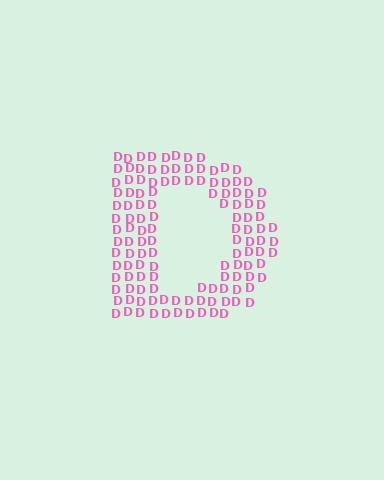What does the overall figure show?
The overall figure shows the letter D.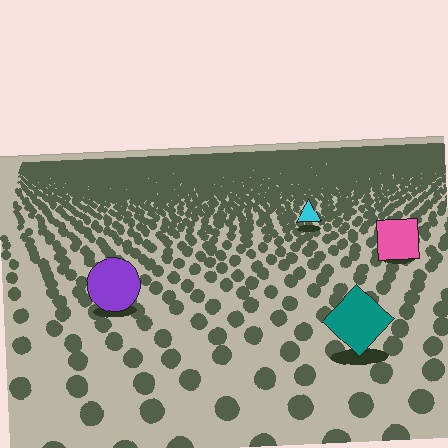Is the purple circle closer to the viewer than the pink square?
Yes. The purple circle is closer — you can tell from the texture gradient: the ground texture is coarser near it.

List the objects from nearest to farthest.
From nearest to farthest: the teal diamond, the purple circle, the pink square, the cyan triangle.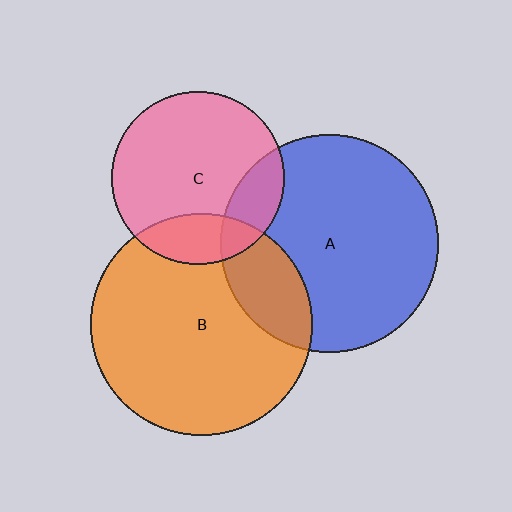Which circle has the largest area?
Circle B (orange).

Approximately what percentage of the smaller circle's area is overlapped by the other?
Approximately 20%.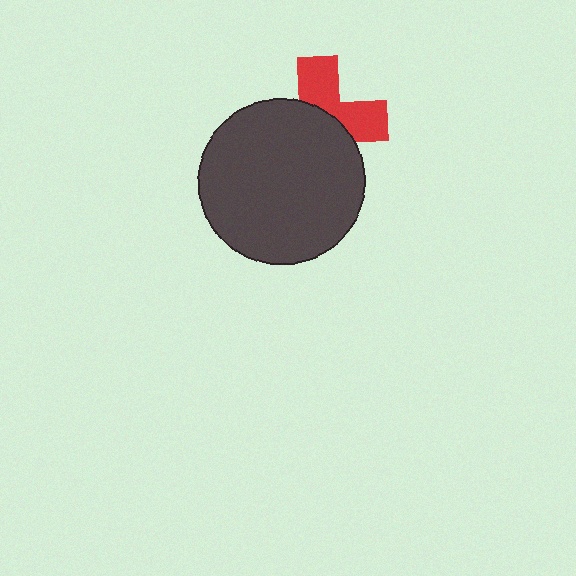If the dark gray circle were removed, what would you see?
You would see the complete red cross.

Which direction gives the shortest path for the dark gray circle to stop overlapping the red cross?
Moving toward the lower-left gives the shortest separation.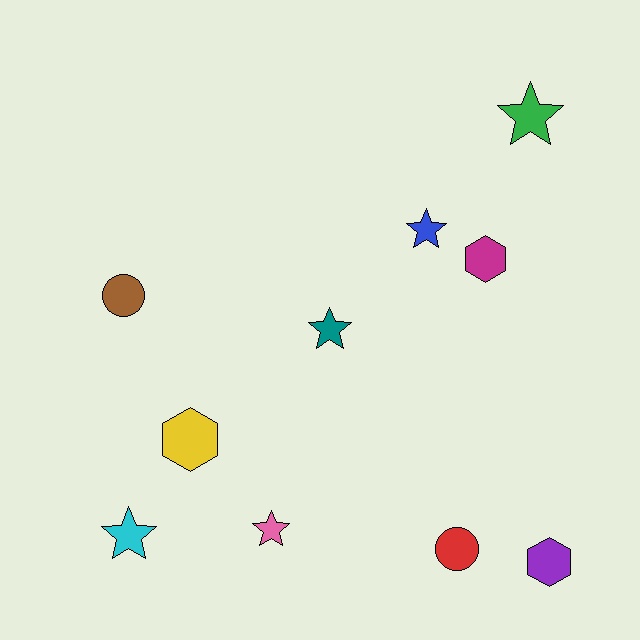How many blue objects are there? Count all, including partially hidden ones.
There is 1 blue object.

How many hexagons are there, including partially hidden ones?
There are 3 hexagons.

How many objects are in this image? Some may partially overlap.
There are 10 objects.